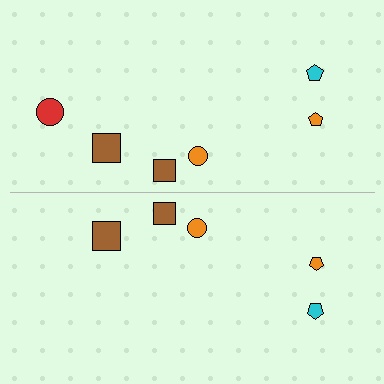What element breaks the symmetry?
A red circle is missing from the bottom side.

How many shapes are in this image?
There are 11 shapes in this image.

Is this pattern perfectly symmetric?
No, the pattern is not perfectly symmetric. A red circle is missing from the bottom side.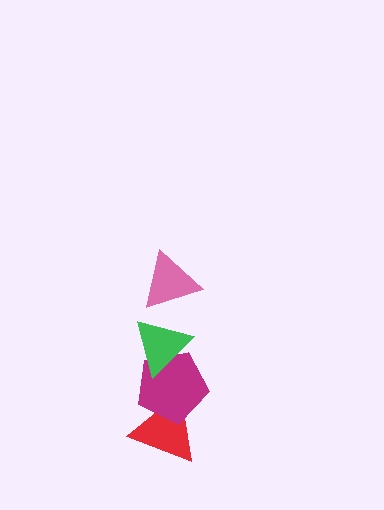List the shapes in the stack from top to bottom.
From top to bottom: the pink triangle, the green triangle, the magenta pentagon, the red triangle.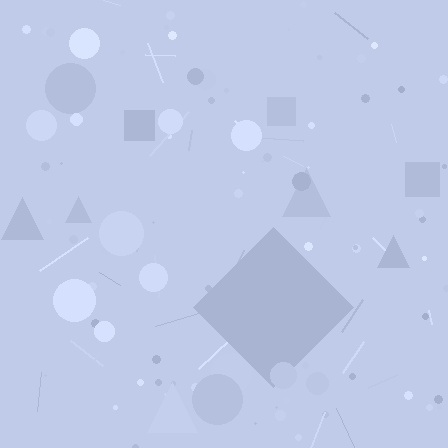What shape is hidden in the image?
A diamond is hidden in the image.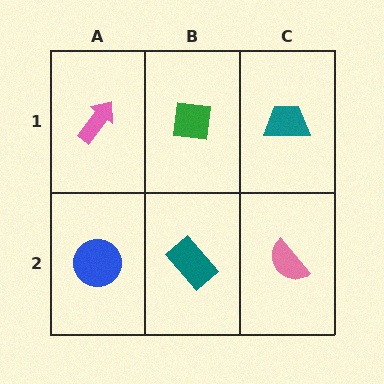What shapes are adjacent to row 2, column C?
A teal trapezoid (row 1, column C), a teal rectangle (row 2, column B).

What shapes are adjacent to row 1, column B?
A teal rectangle (row 2, column B), a pink arrow (row 1, column A), a teal trapezoid (row 1, column C).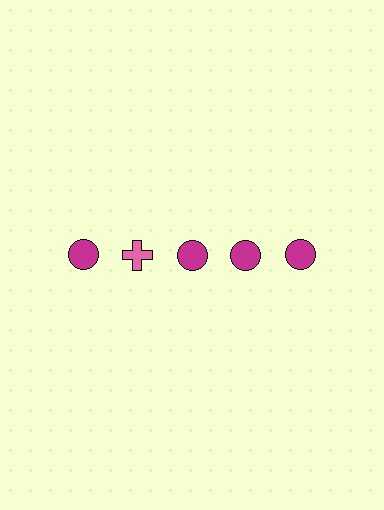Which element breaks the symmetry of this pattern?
The pink cross in the top row, second from left column breaks the symmetry. All other shapes are magenta circles.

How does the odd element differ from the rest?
It differs in both color (pink instead of magenta) and shape (cross instead of circle).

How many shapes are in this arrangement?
There are 5 shapes arranged in a grid pattern.